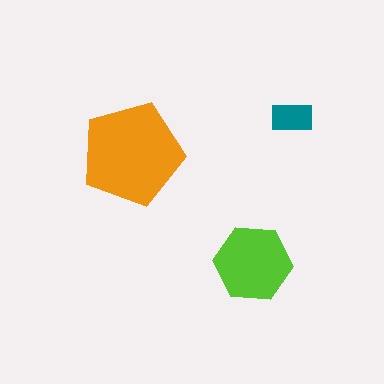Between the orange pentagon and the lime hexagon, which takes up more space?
The orange pentagon.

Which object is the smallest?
The teal rectangle.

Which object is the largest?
The orange pentagon.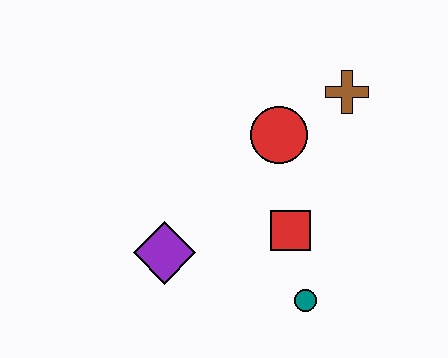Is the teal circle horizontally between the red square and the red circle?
No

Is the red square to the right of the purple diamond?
Yes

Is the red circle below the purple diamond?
No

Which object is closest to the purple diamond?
The red square is closest to the purple diamond.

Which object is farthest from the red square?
The brown cross is farthest from the red square.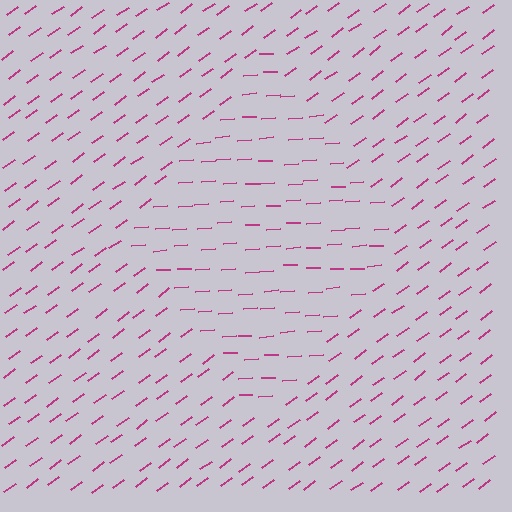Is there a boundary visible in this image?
Yes, there is a texture boundary formed by a change in line orientation.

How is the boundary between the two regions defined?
The boundary is defined purely by a change in line orientation (approximately 32 degrees difference). All lines are the same color and thickness.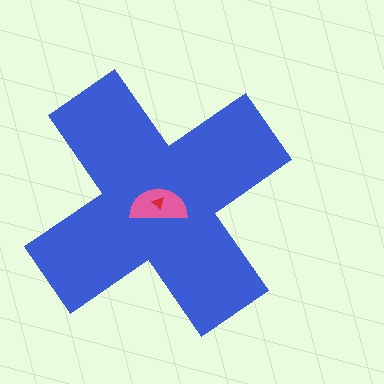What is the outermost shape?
The blue cross.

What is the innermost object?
The red triangle.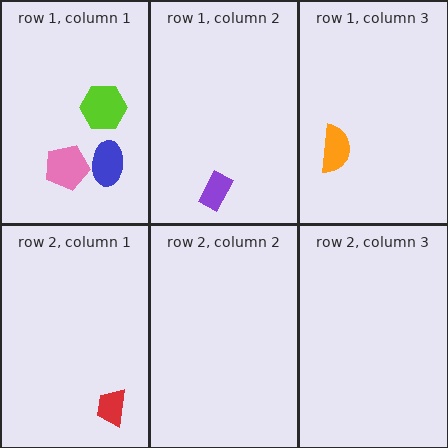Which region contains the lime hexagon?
The row 1, column 1 region.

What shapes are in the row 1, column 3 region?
The orange semicircle.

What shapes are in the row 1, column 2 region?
The purple rectangle.